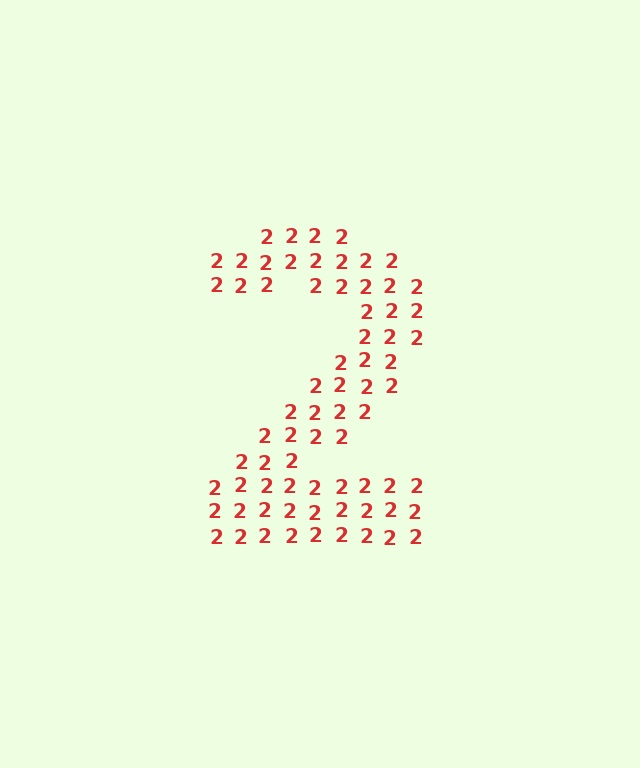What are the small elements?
The small elements are digit 2's.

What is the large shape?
The large shape is the digit 2.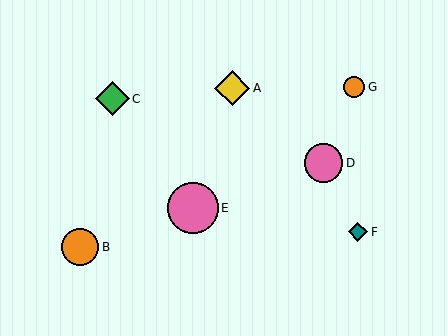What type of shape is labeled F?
Shape F is a teal diamond.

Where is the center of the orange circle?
The center of the orange circle is at (80, 247).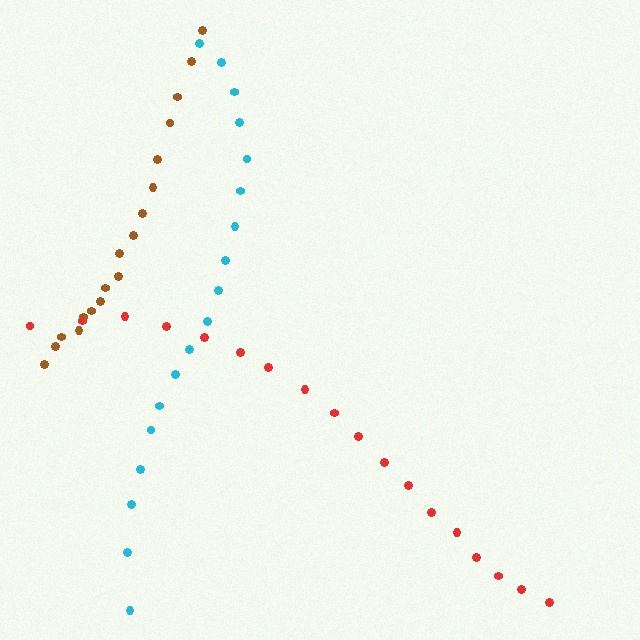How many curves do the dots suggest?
There are 3 distinct paths.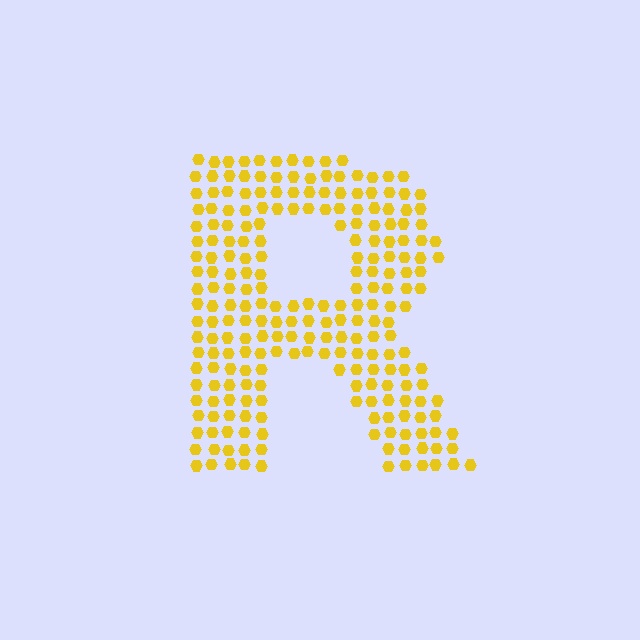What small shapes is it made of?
It is made of small hexagons.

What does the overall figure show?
The overall figure shows the letter R.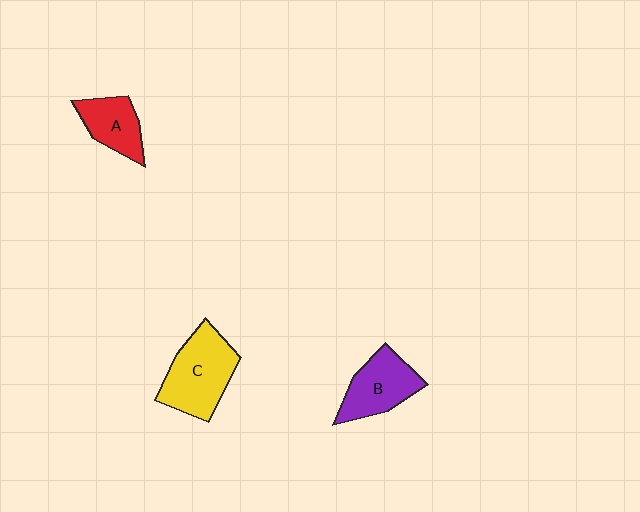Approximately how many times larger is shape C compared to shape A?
Approximately 1.6 times.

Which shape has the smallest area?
Shape A (red).